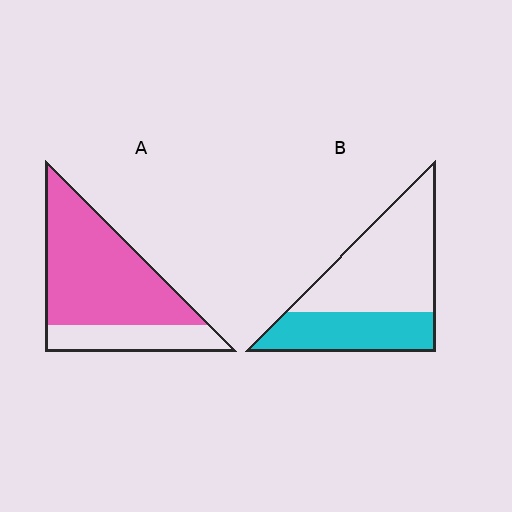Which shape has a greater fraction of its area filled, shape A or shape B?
Shape A.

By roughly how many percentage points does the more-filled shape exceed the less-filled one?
By roughly 35 percentage points (A over B).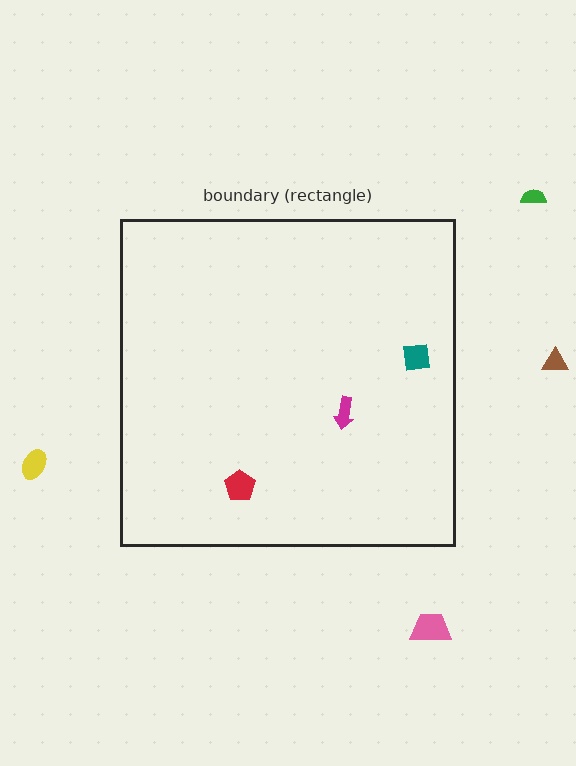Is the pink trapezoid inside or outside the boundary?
Outside.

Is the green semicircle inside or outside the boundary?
Outside.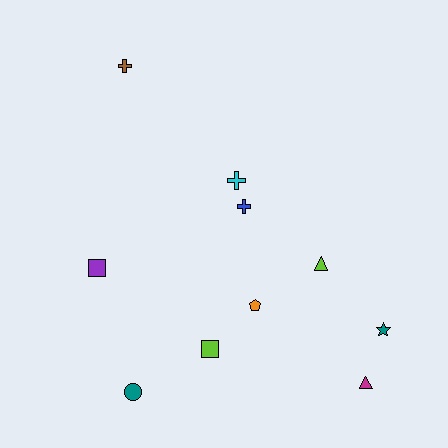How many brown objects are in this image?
There is 1 brown object.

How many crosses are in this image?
There are 3 crosses.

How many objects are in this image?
There are 10 objects.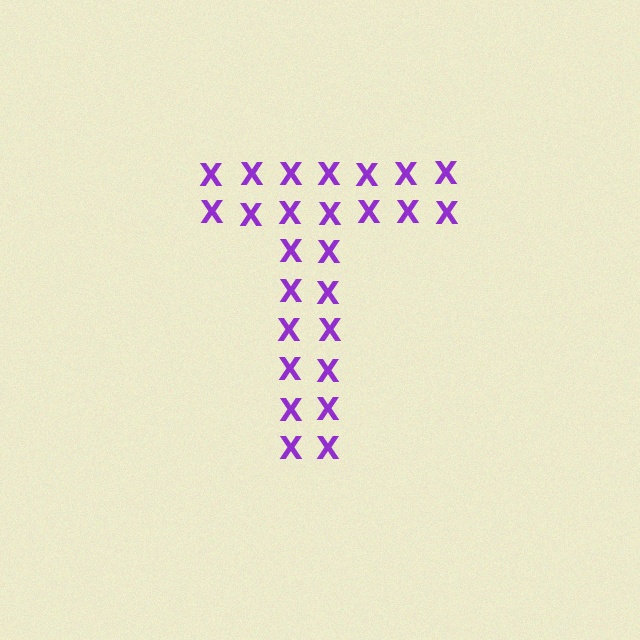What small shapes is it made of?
It is made of small letter X's.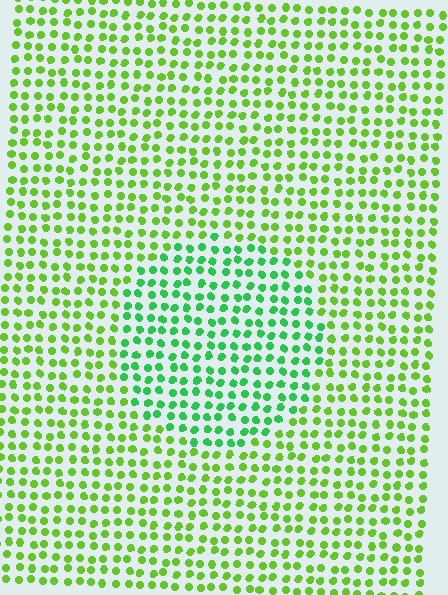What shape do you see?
I see a circle.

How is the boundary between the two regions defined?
The boundary is defined purely by a slight shift in hue (about 37 degrees). Spacing, size, and orientation are identical on both sides.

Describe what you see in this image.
The image is filled with small lime elements in a uniform arrangement. A circle-shaped region is visible where the elements are tinted to a slightly different hue, forming a subtle color boundary.